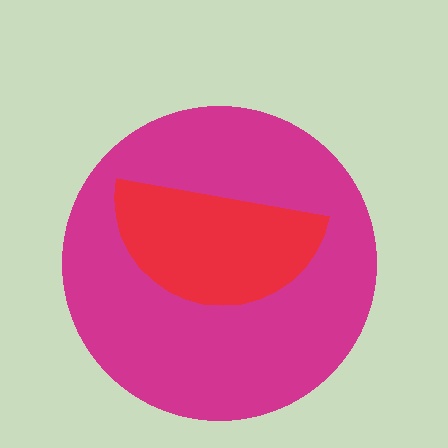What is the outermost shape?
The magenta circle.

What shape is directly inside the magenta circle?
The red semicircle.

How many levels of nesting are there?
2.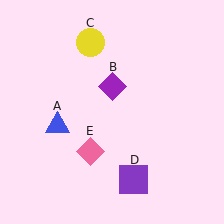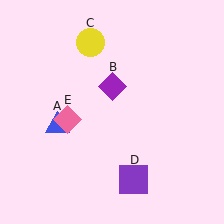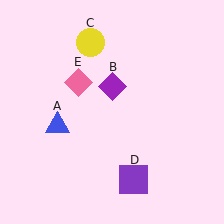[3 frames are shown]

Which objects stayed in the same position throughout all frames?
Blue triangle (object A) and purple diamond (object B) and yellow circle (object C) and purple square (object D) remained stationary.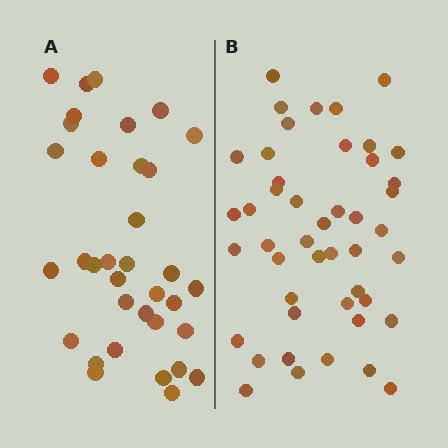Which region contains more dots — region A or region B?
Region B (the right region) has more dots.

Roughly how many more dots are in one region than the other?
Region B has roughly 12 or so more dots than region A.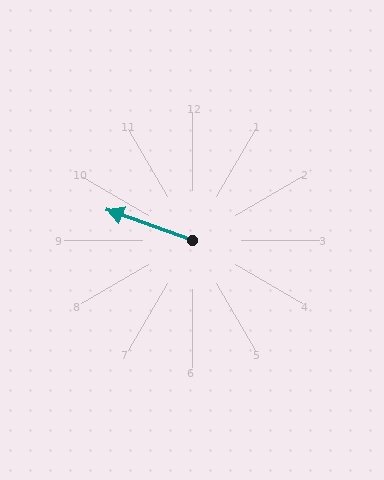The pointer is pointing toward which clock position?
Roughly 10 o'clock.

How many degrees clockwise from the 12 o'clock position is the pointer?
Approximately 290 degrees.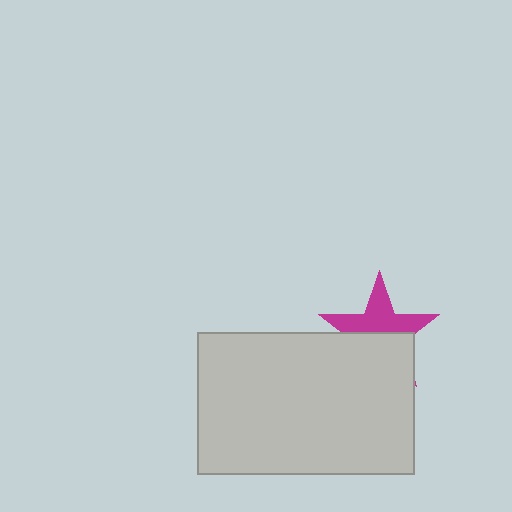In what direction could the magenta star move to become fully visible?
The magenta star could move up. That would shift it out from behind the light gray rectangle entirely.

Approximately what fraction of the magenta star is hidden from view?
Roughly 50% of the magenta star is hidden behind the light gray rectangle.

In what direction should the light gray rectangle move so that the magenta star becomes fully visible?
The light gray rectangle should move down. That is the shortest direction to clear the overlap and leave the magenta star fully visible.